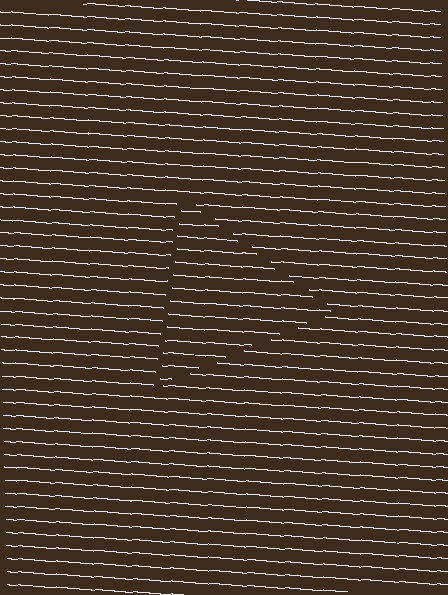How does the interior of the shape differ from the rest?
The interior of the shape contains the same grating, shifted by half a period — the contour is defined by the phase discontinuity where line-ends from the inner and outer gratings abut.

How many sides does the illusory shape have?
3 sides — the line-ends trace a triangle.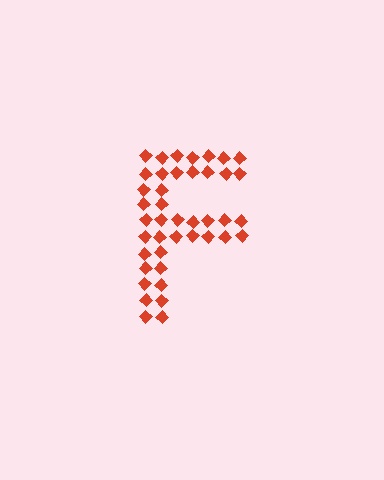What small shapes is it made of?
It is made of small diamonds.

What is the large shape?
The large shape is the letter F.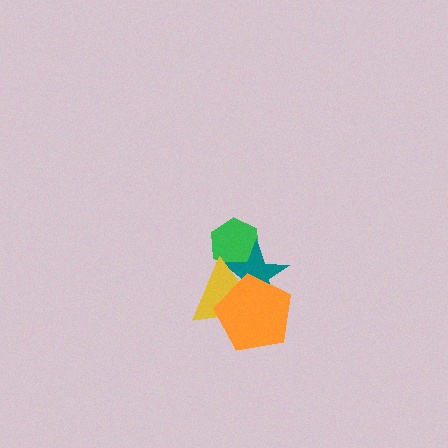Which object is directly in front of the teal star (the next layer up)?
The yellow triangle is directly in front of the teal star.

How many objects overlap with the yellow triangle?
3 objects overlap with the yellow triangle.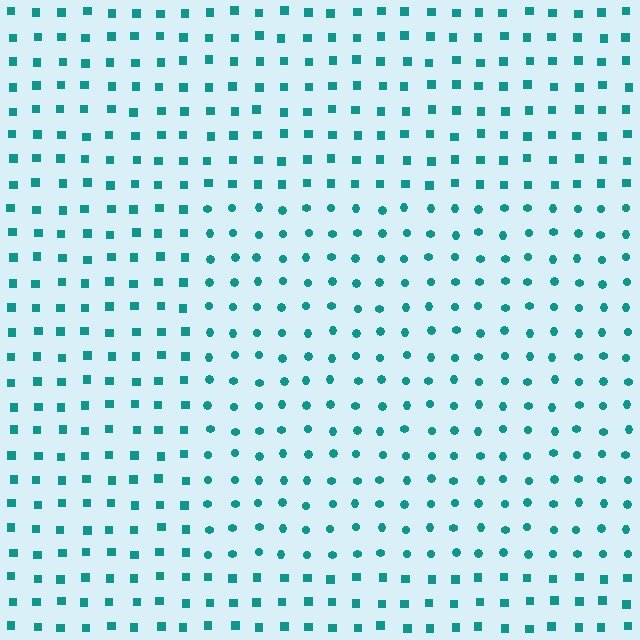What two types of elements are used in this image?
The image uses circles inside the rectangle region and squares outside it.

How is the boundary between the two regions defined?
The boundary is defined by a change in element shape: circles inside vs. squares outside. All elements share the same color and spacing.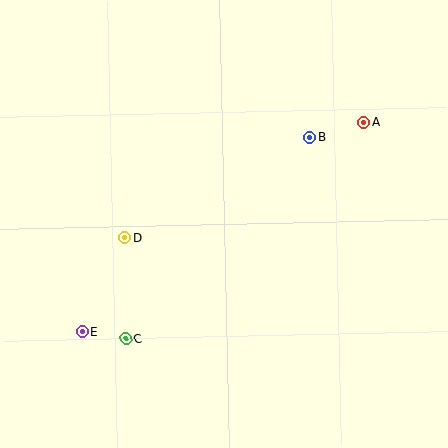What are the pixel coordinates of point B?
Point B is at (310, 137).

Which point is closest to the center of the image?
Point D at (125, 238) is closest to the center.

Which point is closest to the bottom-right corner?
Point A is closest to the bottom-right corner.